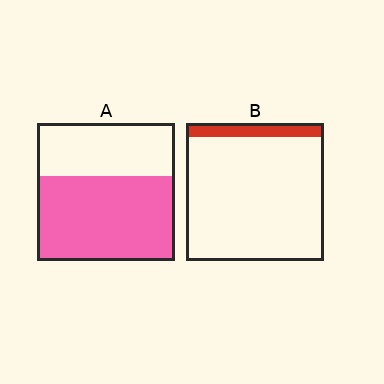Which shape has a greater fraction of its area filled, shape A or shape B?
Shape A.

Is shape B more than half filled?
No.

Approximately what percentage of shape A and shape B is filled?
A is approximately 60% and B is approximately 10%.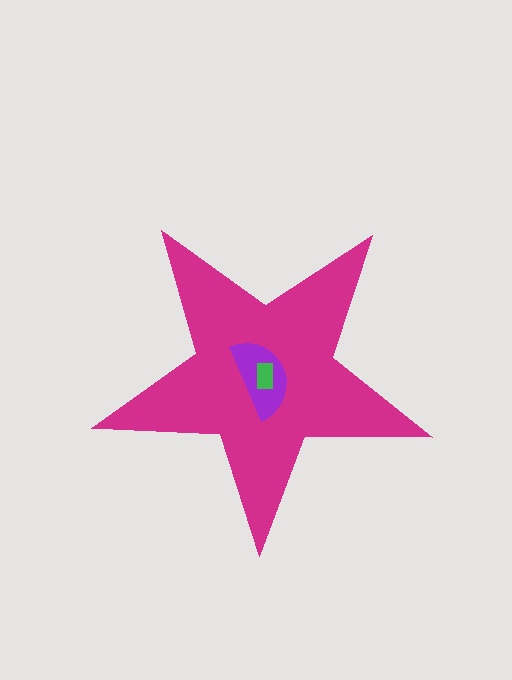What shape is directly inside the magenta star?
The purple semicircle.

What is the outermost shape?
The magenta star.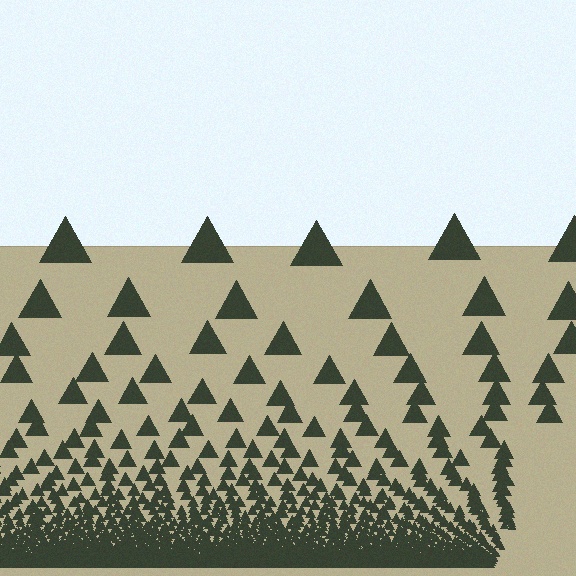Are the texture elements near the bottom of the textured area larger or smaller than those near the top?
Smaller. The gradient is inverted — elements near the bottom are smaller and denser.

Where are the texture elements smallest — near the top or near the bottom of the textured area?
Near the bottom.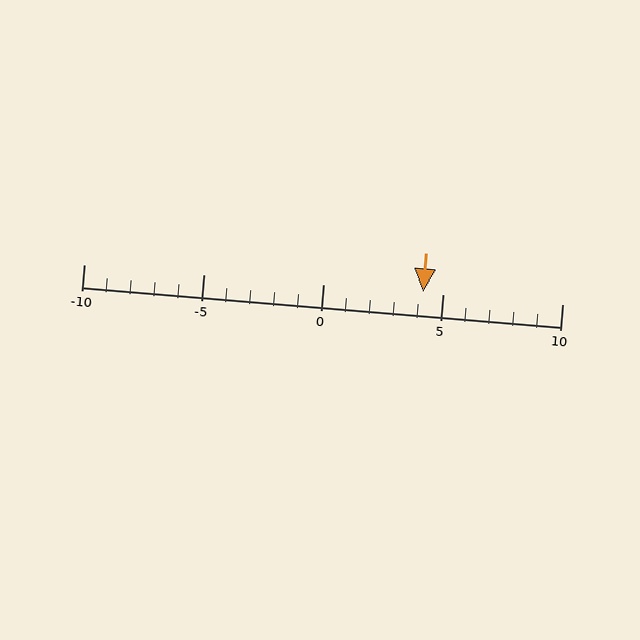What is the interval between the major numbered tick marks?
The major tick marks are spaced 5 units apart.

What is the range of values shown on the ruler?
The ruler shows values from -10 to 10.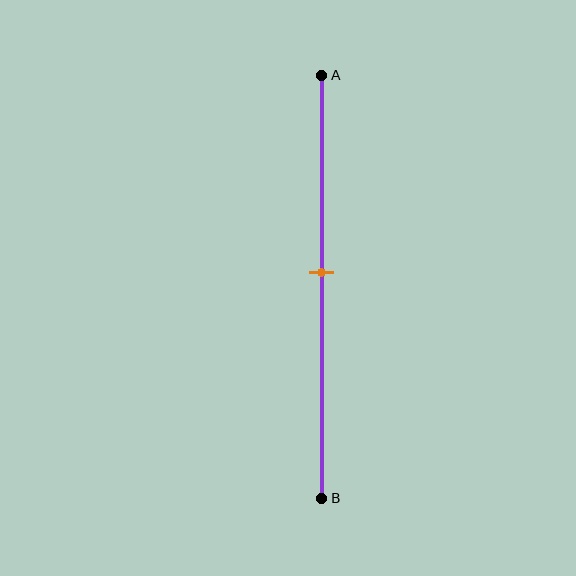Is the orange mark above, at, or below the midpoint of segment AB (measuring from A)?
The orange mark is above the midpoint of segment AB.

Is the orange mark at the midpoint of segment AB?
No, the mark is at about 45% from A, not at the 50% midpoint.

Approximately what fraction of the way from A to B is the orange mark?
The orange mark is approximately 45% of the way from A to B.